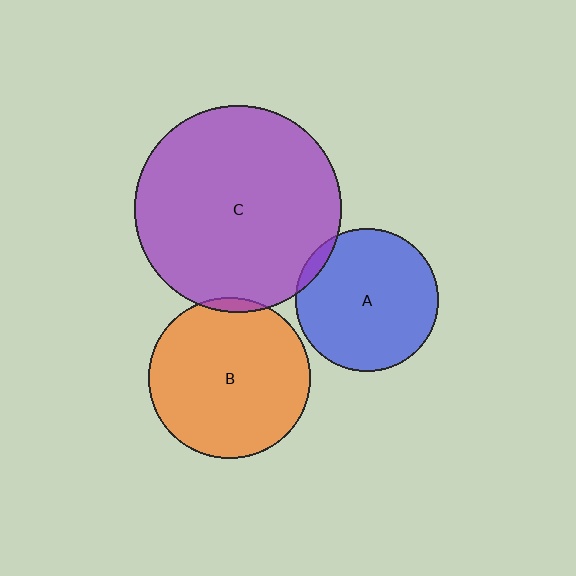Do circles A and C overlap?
Yes.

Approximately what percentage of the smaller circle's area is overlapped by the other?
Approximately 5%.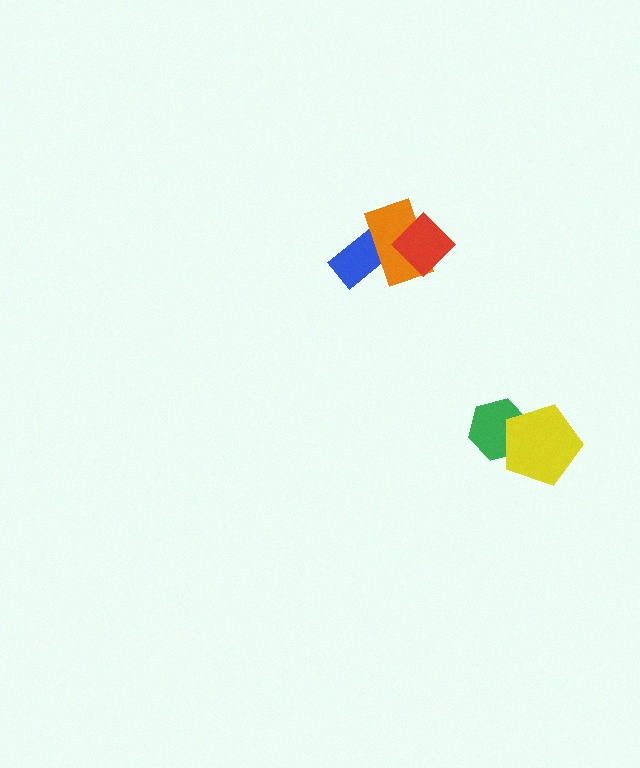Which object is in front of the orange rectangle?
The red diamond is in front of the orange rectangle.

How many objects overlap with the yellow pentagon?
1 object overlaps with the yellow pentagon.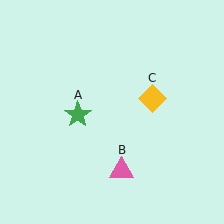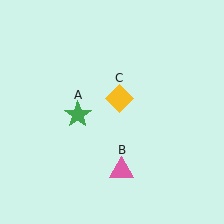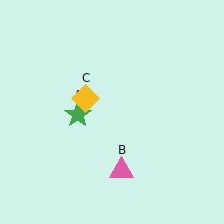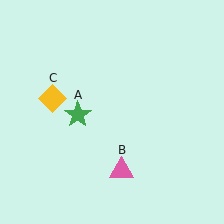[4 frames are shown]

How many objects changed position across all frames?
1 object changed position: yellow diamond (object C).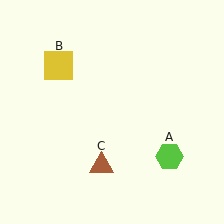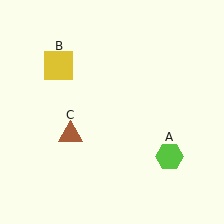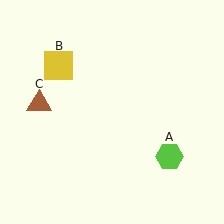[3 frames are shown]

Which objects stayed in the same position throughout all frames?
Lime hexagon (object A) and yellow square (object B) remained stationary.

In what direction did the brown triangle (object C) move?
The brown triangle (object C) moved up and to the left.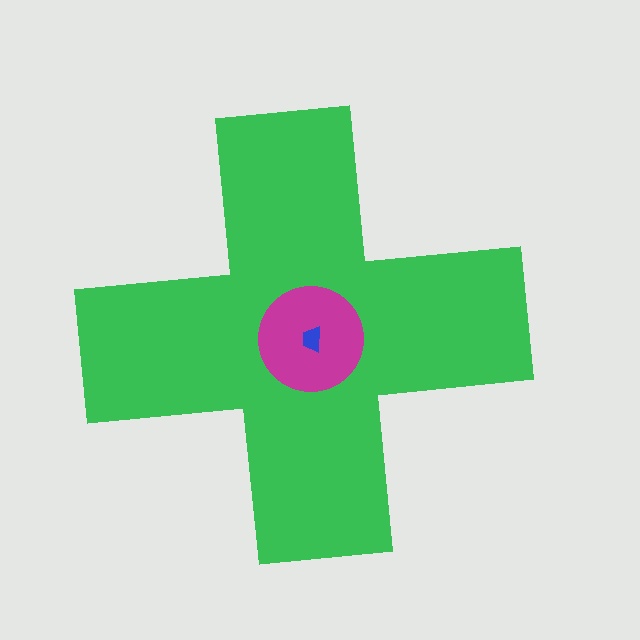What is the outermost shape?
The green cross.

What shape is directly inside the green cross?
The magenta circle.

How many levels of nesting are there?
3.